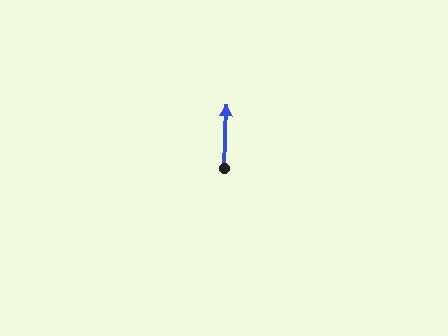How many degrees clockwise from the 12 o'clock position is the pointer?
Approximately 2 degrees.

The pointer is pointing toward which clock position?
Roughly 12 o'clock.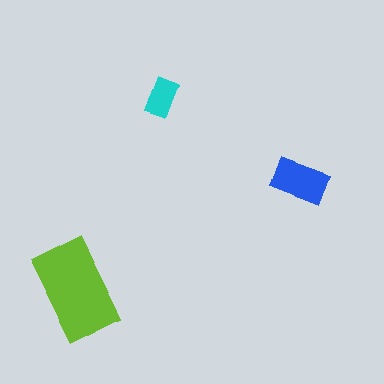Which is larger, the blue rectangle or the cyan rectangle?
The blue one.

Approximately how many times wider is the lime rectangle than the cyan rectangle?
About 2.5 times wider.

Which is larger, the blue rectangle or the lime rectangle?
The lime one.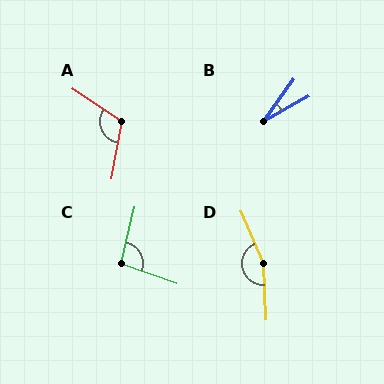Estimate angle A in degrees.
Approximately 114 degrees.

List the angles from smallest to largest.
B (25°), C (96°), A (114°), D (159°).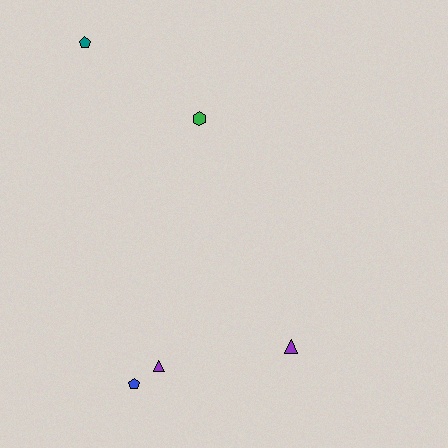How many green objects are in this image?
There is 1 green object.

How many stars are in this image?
There are no stars.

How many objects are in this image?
There are 5 objects.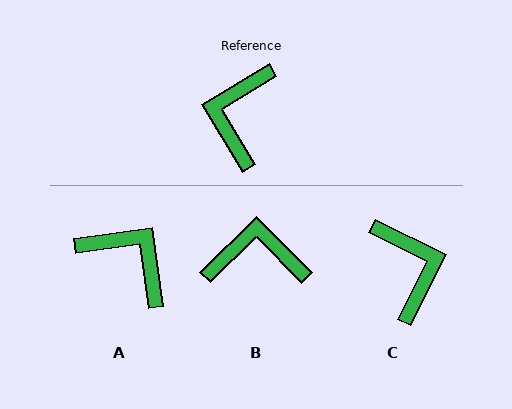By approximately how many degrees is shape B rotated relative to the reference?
Approximately 77 degrees clockwise.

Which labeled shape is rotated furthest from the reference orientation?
C, about 148 degrees away.